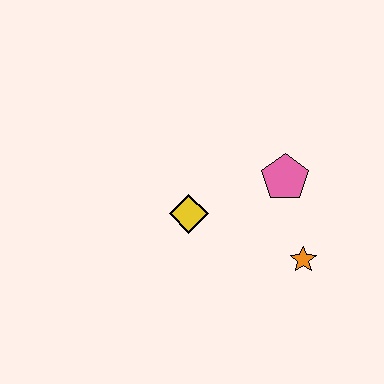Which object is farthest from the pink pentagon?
The yellow diamond is farthest from the pink pentagon.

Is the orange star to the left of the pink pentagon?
No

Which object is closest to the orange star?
The pink pentagon is closest to the orange star.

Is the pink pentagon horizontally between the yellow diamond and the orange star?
Yes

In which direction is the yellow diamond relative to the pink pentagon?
The yellow diamond is to the left of the pink pentagon.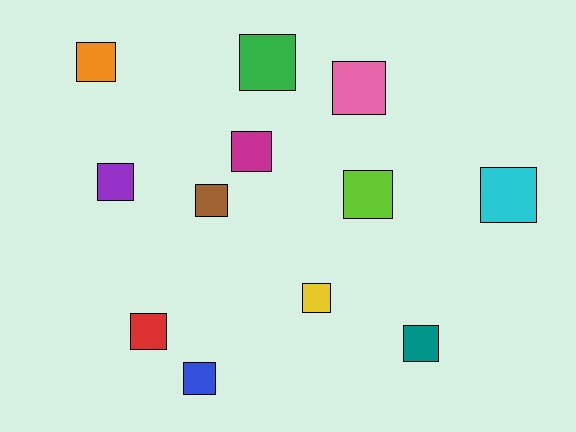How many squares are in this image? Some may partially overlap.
There are 12 squares.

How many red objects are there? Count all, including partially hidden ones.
There is 1 red object.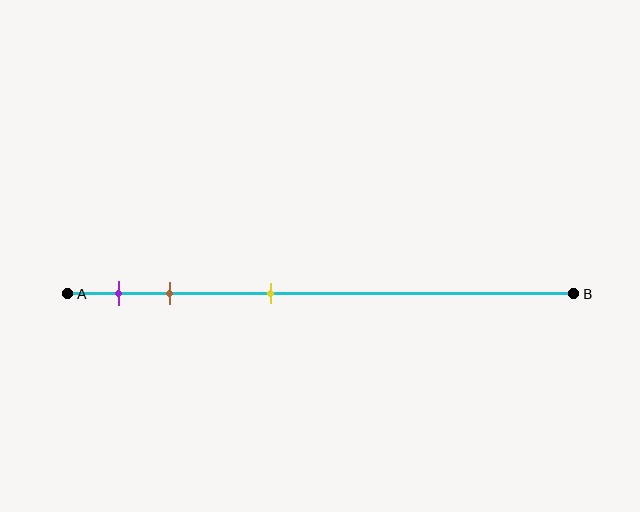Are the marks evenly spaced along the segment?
No, the marks are not evenly spaced.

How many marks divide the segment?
There are 3 marks dividing the segment.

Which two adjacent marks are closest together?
The purple and brown marks are the closest adjacent pair.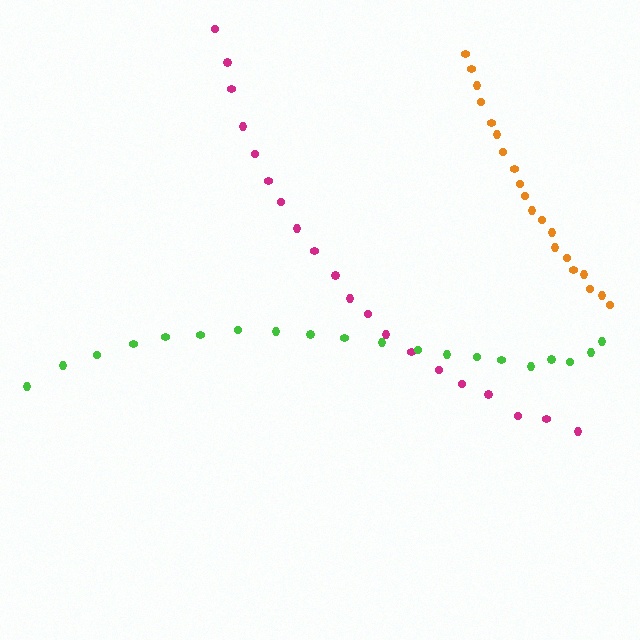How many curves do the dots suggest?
There are 3 distinct paths.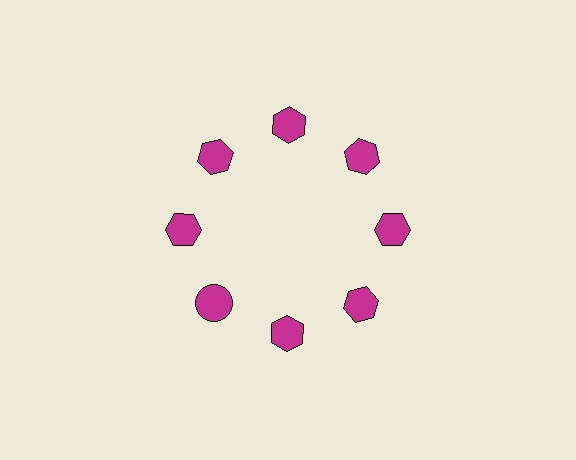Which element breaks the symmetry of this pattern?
The magenta circle at roughly the 8 o'clock position breaks the symmetry. All other shapes are magenta hexagons.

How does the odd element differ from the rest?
It has a different shape: circle instead of hexagon.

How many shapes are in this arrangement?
There are 8 shapes arranged in a ring pattern.